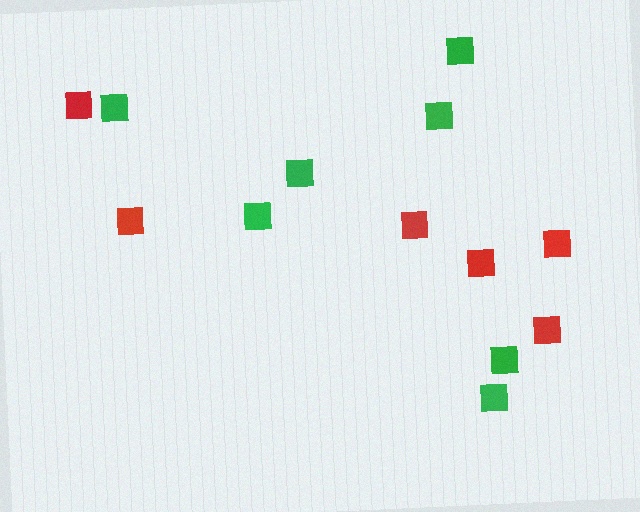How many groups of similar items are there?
There are 2 groups: one group of green squares (7) and one group of red squares (6).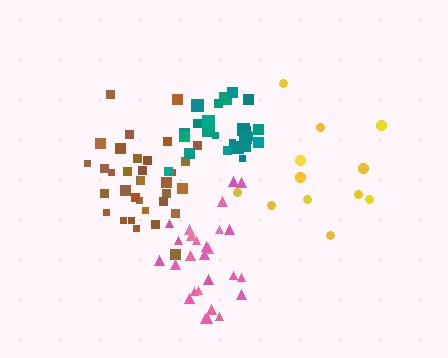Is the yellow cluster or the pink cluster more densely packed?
Pink.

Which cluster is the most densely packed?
Teal.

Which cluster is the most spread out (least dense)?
Yellow.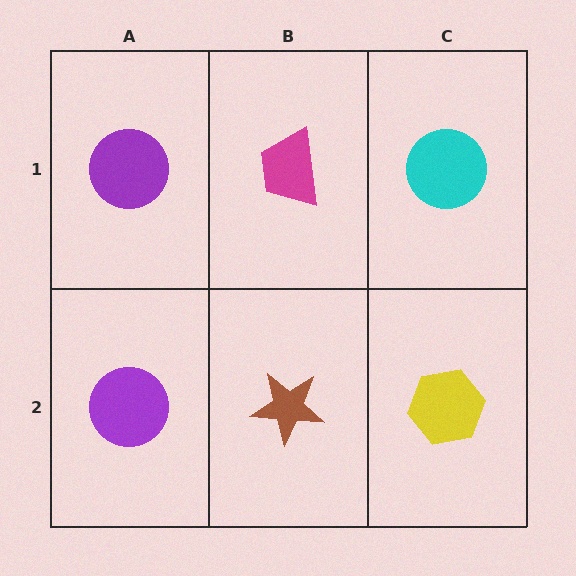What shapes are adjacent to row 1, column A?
A purple circle (row 2, column A), a magenta trapezoid (row 1, column B).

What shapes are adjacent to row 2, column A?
A purple circle (row 1, column A), a brown star (row 2, column B).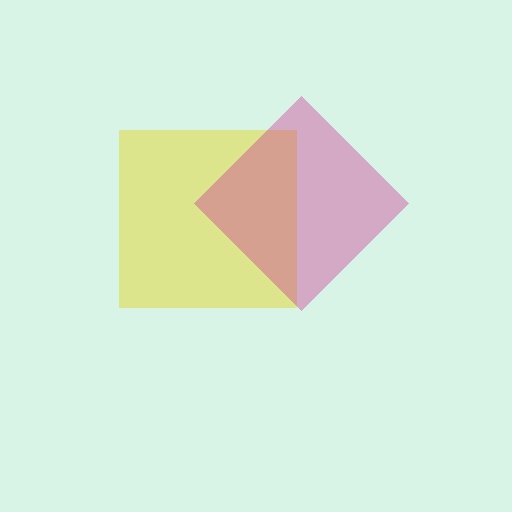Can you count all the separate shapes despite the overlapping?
Yes, there are 2 separate shapes.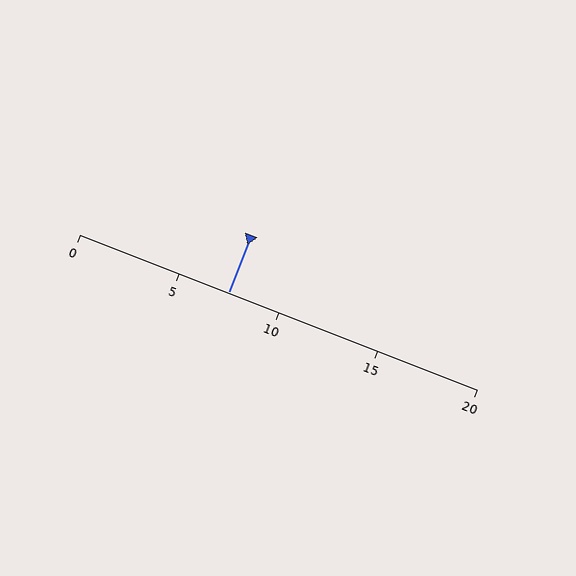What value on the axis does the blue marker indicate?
The marker indicates approximately 7.5.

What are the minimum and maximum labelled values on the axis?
The axis runs from 0 to 20.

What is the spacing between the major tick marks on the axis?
The major ticks are spaced 5 apart.